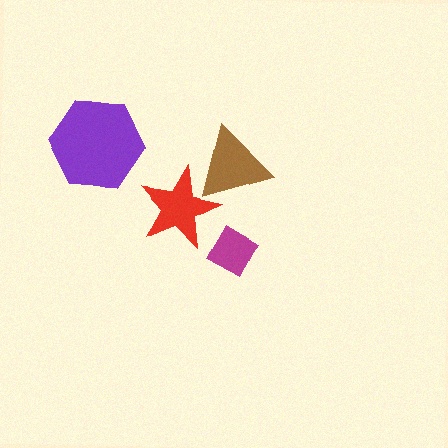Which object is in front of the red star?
The brown triangle is in front of the red star.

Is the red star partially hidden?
Yes, it is partially covered by another shape.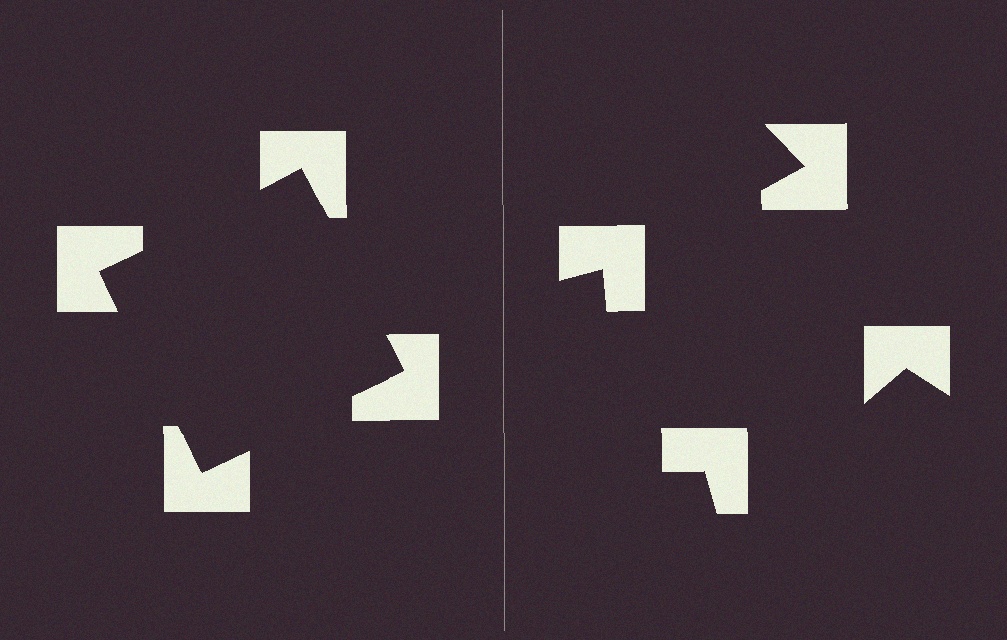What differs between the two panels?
The notched squares are positioned identically on both sides; only the wedge orientations differ. On the left they align to a square; on the right they are misaligned.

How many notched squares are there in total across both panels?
8 — 4 on each side.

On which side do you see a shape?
An illusory square appears on the left side. On the right side the wedge cuts are rotated, so no coherent shape forms.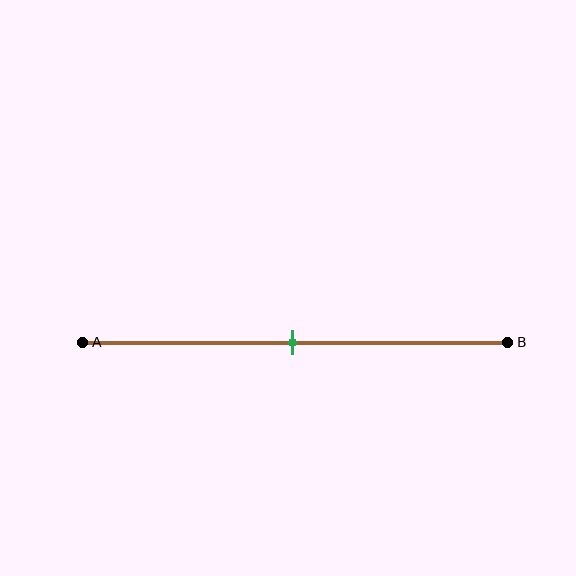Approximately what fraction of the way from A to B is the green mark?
The green mark is approximately 50% of the way from A to B.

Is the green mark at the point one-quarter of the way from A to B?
No, the mark is at about 50% from A, not at the 25% one-quarter point.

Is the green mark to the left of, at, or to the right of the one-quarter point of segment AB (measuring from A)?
The green mark is to the right of the one-quarter point of segment AB.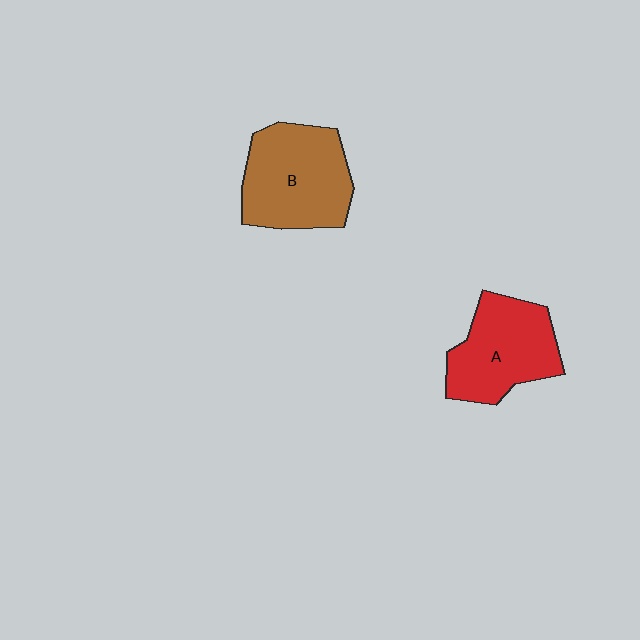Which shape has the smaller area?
Shape A (red).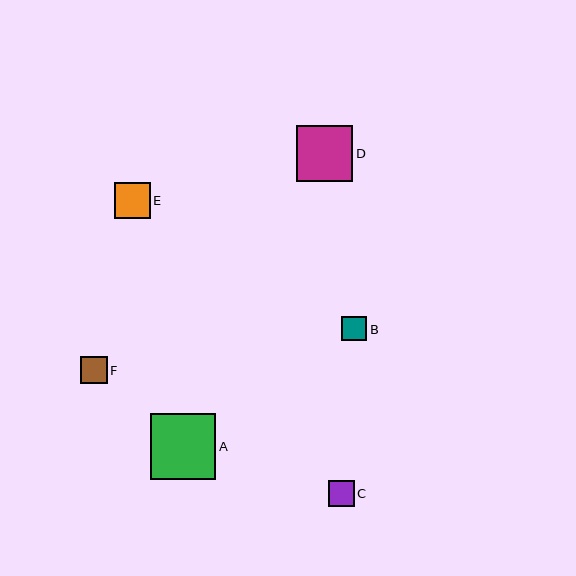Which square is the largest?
Square A is the largest with a size of approximately 65 pixels.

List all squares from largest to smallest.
From largest to smallest: A, D, E, F, C, B.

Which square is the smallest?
Square B is the smallest with a size of approximately 25 pixels.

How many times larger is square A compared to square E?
Square A is approximately 1.8 times the size of square E.